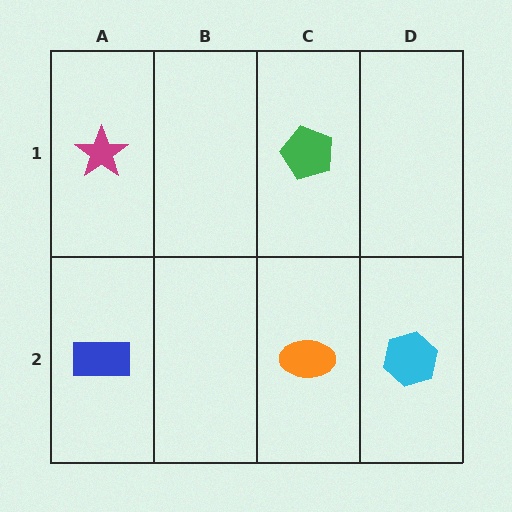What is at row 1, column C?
A green pentagon.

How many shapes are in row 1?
2 shapes.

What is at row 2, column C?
An orange ellipse.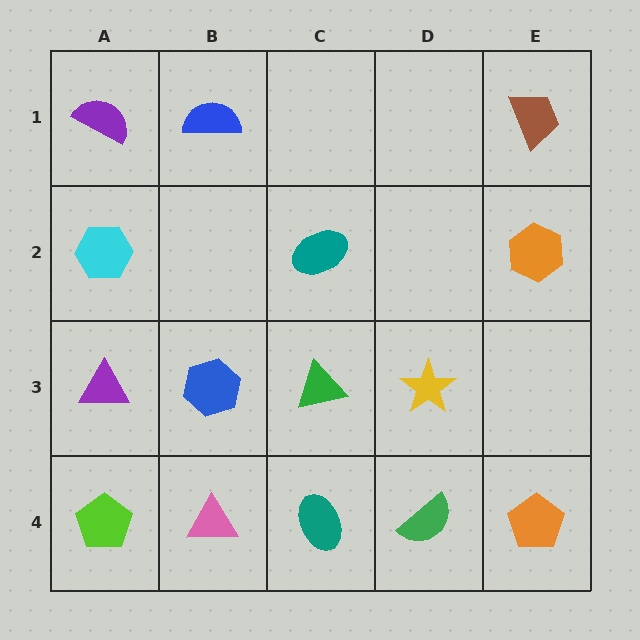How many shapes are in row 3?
4 shapes.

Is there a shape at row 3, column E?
No, that cell is empty.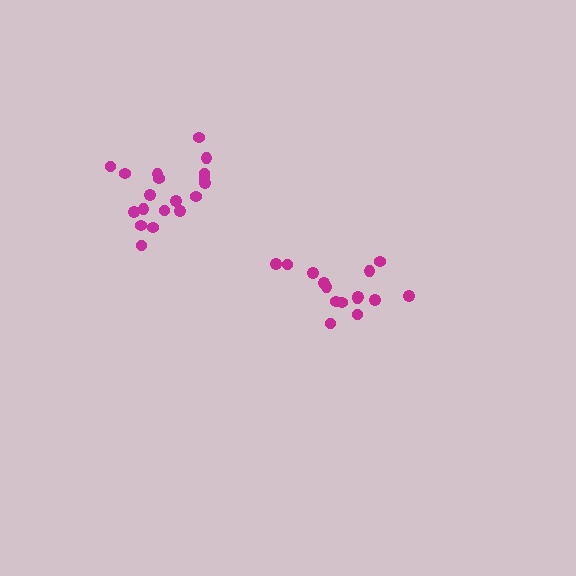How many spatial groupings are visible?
There are 2 spatial groupings.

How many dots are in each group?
Group 1: 15 dots, Group 2: 19 dots (34 total).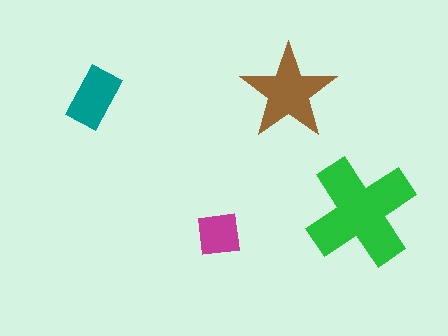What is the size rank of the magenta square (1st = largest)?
4th.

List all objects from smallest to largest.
The magenta square, the teal rectangle, the brown star, the green cross.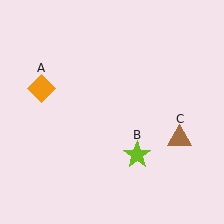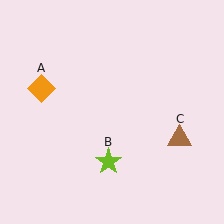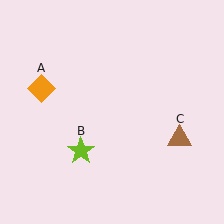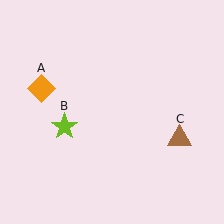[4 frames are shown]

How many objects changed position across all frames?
1 object changed position: lime star (object B).